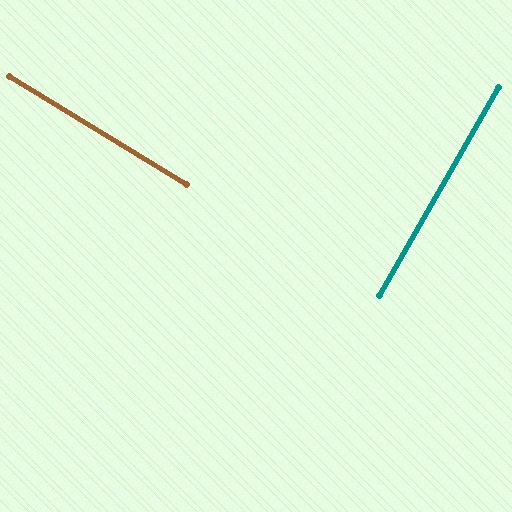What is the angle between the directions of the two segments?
Approximately 88 degrees.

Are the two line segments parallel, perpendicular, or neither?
Perpendicular — they meet at approximately 88°.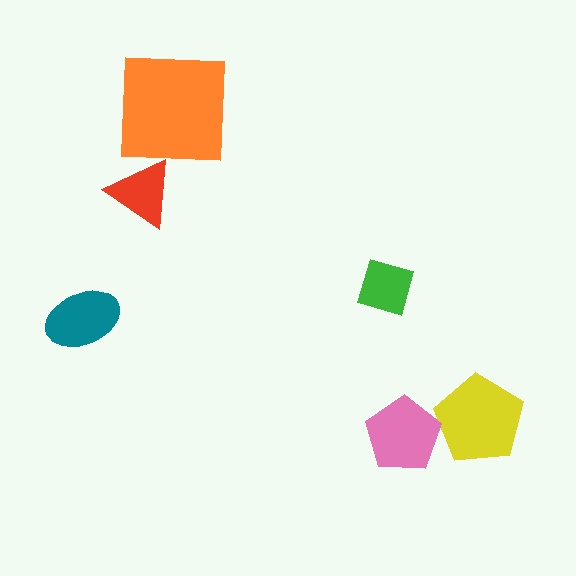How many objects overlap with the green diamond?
0 objects overlap with the green diamond.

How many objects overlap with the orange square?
0 objects overlap with the orange square.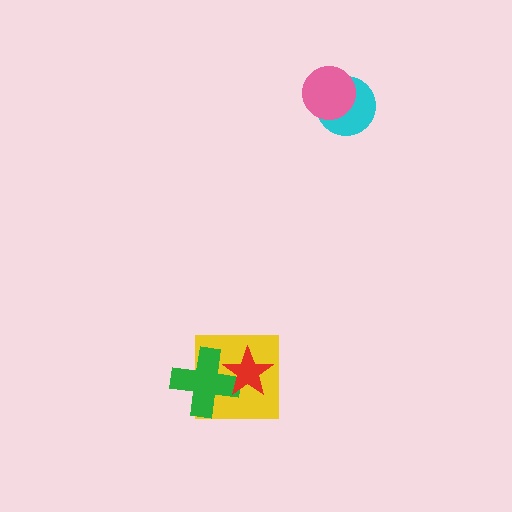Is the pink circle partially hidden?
No, no other shape covers it.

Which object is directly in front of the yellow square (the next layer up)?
The green cross is directly in front of the yellow square.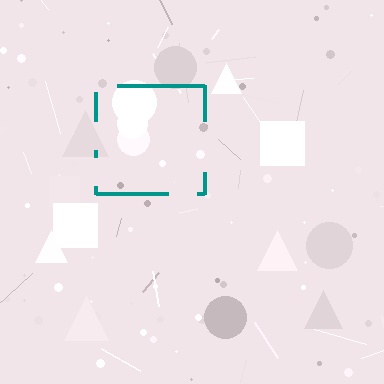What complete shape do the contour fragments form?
The contour fragments form a square.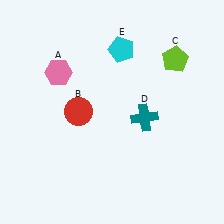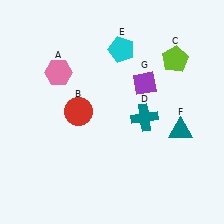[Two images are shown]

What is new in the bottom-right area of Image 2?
A teal triangle (F) was added in the bottom-right area of Image 2.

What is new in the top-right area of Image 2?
A purple diamond (G) was added in the top-right area of Image 2.